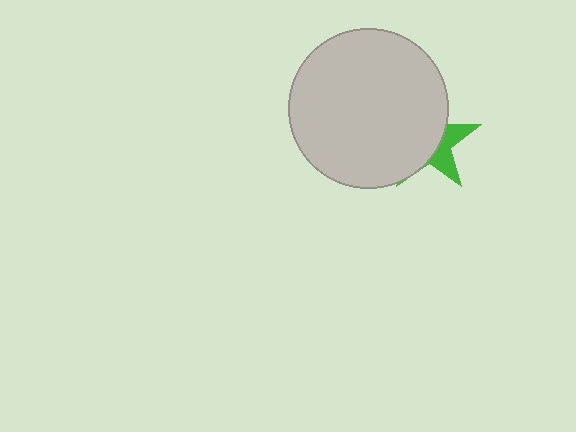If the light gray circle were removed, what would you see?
You would see the complete green star.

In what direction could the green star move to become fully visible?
The green star could move right. That would shift it out from behind the light gray circle entirely.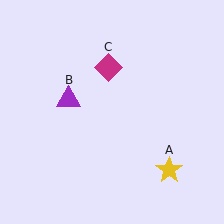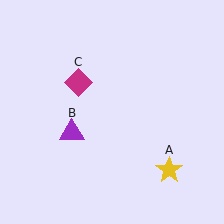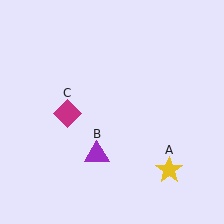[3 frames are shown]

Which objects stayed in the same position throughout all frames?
Yellow star (object A) remained stationary.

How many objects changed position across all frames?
2 objects changed position: purple triangle (object B), magenta diamond (object C).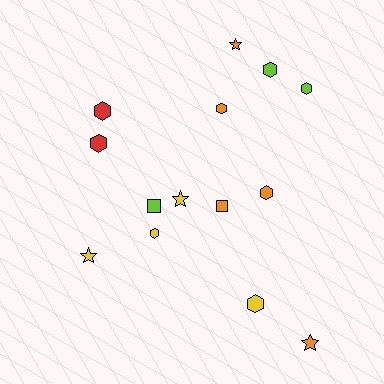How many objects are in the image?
There are 14 objects.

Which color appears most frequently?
Orange, with 5 objects.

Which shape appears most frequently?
Hexagon, with 8 objects.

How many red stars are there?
There are no red stars.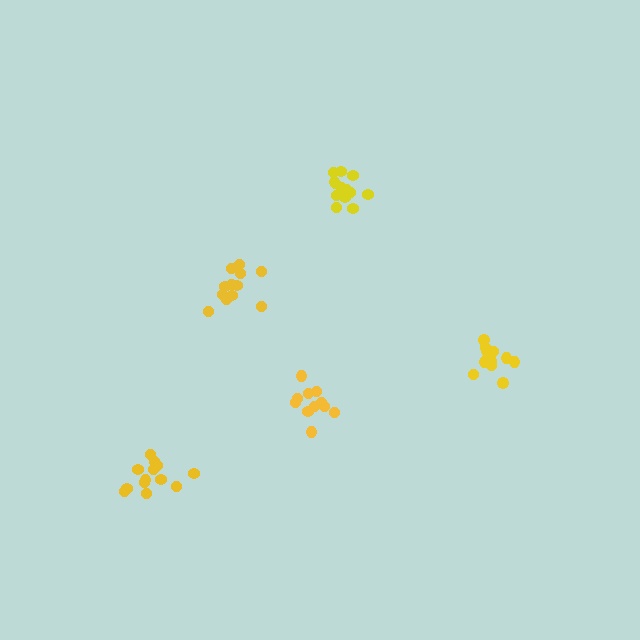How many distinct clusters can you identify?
There are 5 distinct clusters.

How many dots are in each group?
Group 1: 14 dots, Group 2: 11 dots, Group 3: 15 dots, Group 4: 12 dots, Group 5: 13 dots (65 total).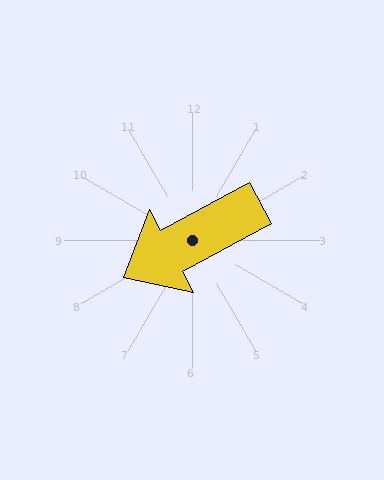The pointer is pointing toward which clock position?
Roughly 8 o'clock.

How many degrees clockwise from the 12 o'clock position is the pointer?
Approximately 242 degrees.